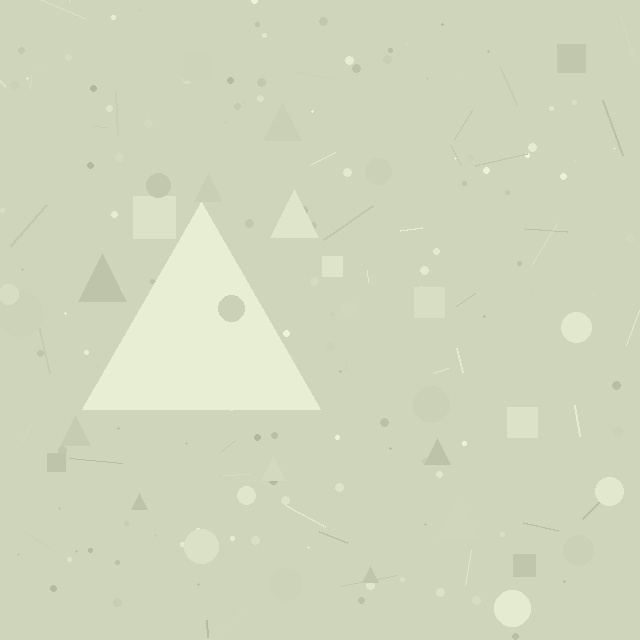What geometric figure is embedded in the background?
A triangle is embedded in the background.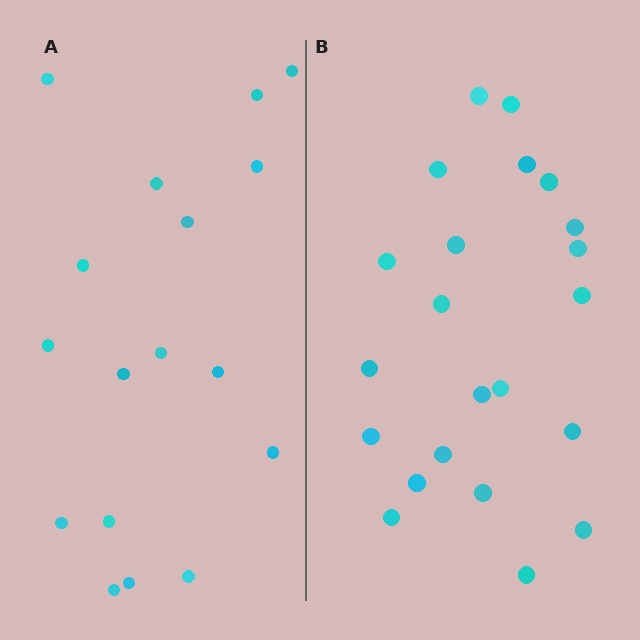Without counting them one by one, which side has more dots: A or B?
Region B (the right region) has more dots.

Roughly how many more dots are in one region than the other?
Region B has about 5 more dots than region A.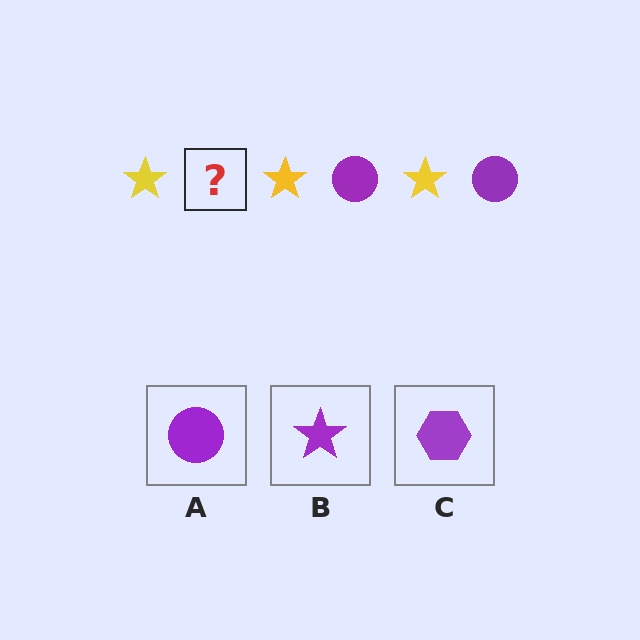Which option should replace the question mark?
Option A.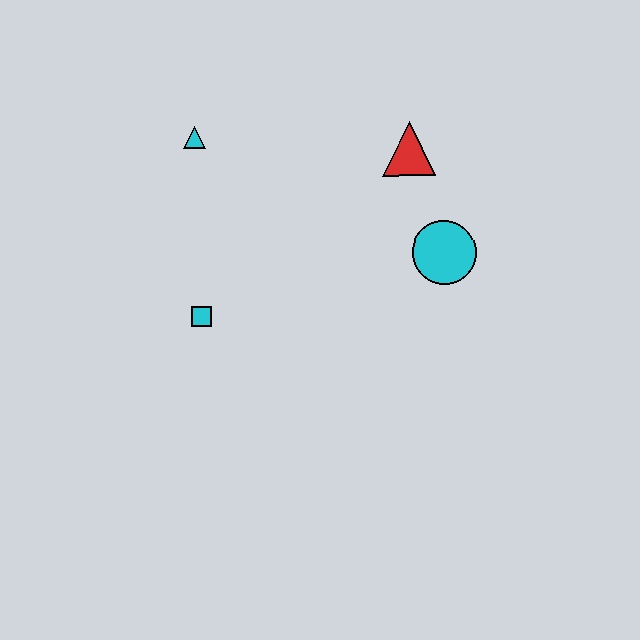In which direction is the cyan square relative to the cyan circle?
The cyan square is to the left of the cyan circle.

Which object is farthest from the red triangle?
The cyan square is farthest from the red triangle.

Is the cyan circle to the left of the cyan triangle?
No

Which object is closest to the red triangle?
The cyan circle is closest to the red triangle.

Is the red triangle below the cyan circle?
No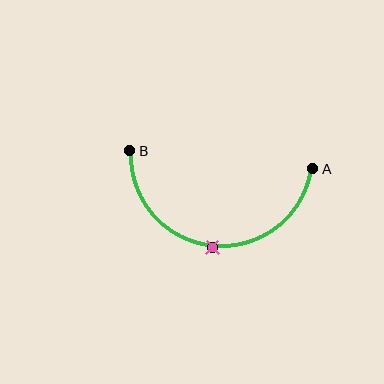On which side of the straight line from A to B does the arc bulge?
The arc bulges below the straight line connecting A and B.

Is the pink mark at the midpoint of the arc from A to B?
Yes. The pink mark lies on the arc at equal arc-length from both A and B — it is the arc midpoint.